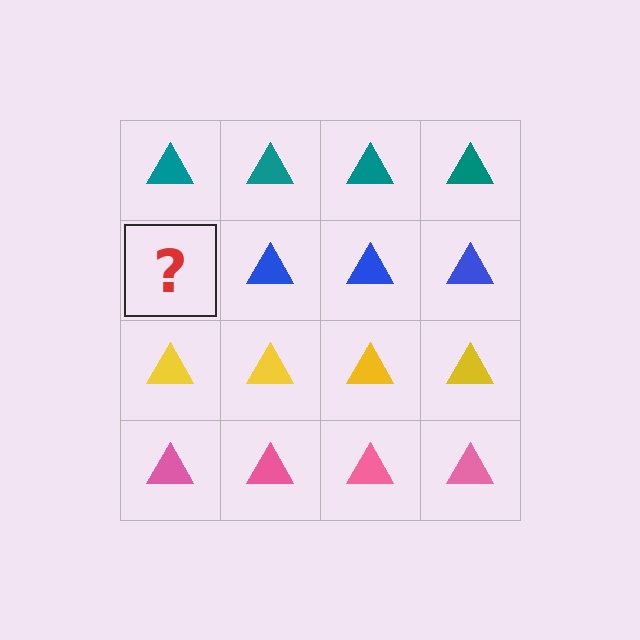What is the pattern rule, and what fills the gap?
The rule is that each row has a consistent color. The gap should be filled with a blue triangle.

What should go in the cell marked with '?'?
The missing cell should contain a blue triangle.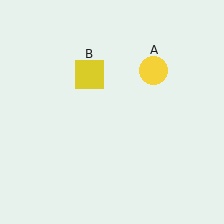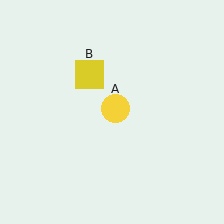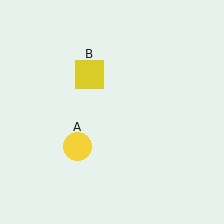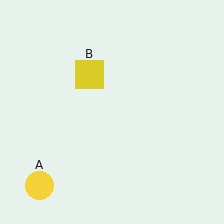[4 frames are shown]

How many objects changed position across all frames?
1 object changed position: yellow circle (object A).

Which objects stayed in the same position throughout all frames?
Yellow square (object B) remained stationary.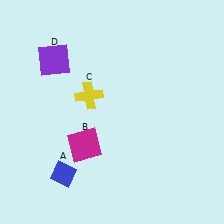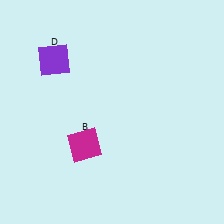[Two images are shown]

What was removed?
The yellow cross (C), the blue diamond (A) were removed in Image 2.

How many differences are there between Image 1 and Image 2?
There are 2 differences between the two images.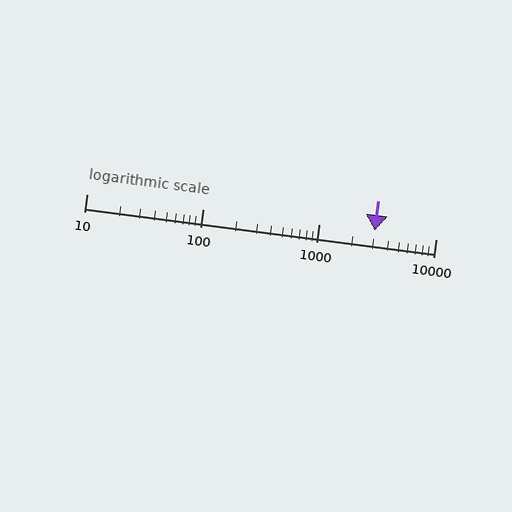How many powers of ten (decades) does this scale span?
The scale spans 3 decades, from 10 to 10000.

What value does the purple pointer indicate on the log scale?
The pointer indicates approximately 3000.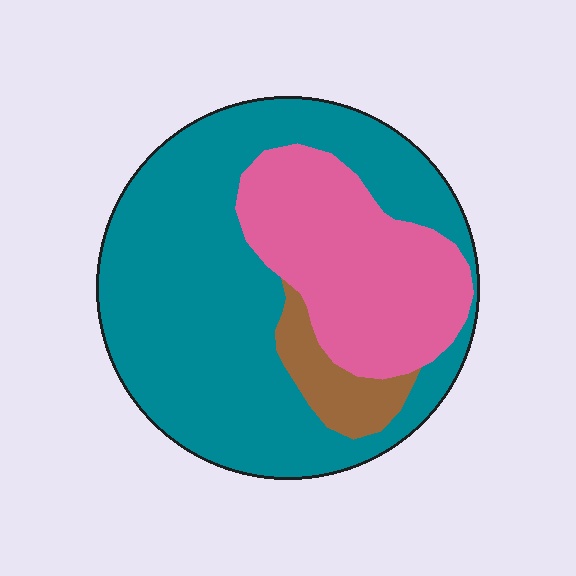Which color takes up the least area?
Brown, at roughly 5%.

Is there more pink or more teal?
Teal.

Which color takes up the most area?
Teal, at roughly 65%.